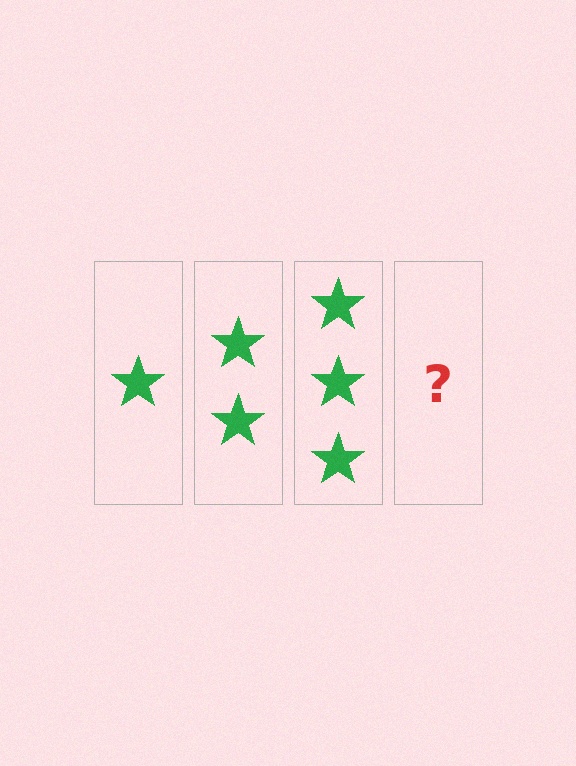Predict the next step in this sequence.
The next step is 4 stars.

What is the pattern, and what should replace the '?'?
The pattern is that each step adds one more star. The '?' should be 4 stars.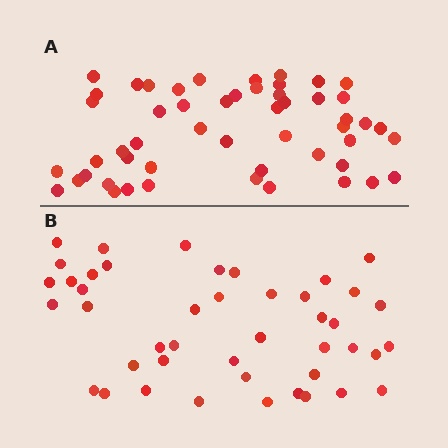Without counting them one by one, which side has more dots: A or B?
Region A (the top region) has more dots.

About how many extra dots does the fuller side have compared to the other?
Region A has roughly 8 or so more dots than region B.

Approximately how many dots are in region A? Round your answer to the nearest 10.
About 50 dots. (The exact count is 52, which rounds to 50.)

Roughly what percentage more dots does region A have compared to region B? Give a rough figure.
About 20% more.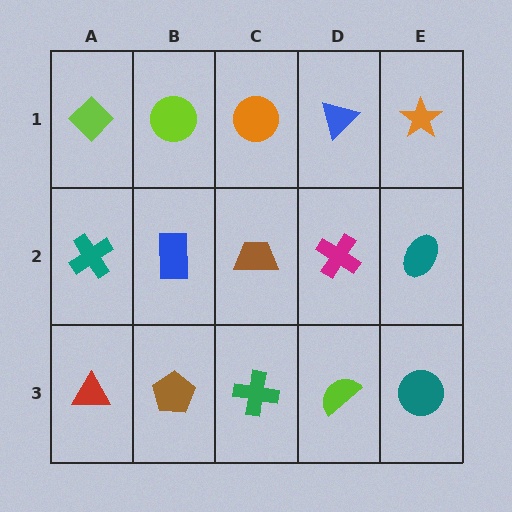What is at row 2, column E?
A teal ellipse.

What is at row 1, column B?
A lime circle.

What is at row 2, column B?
A blue rectangle.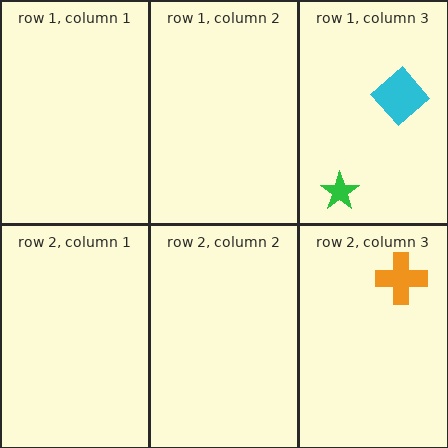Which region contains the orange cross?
The row 2, column 3 region.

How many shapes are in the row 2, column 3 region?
1.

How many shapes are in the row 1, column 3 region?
2.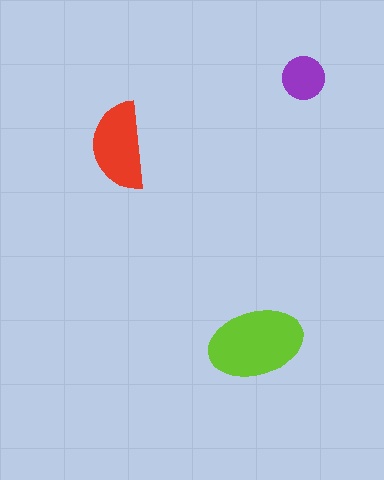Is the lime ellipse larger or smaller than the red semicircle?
Larger.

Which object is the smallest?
The purple circle.